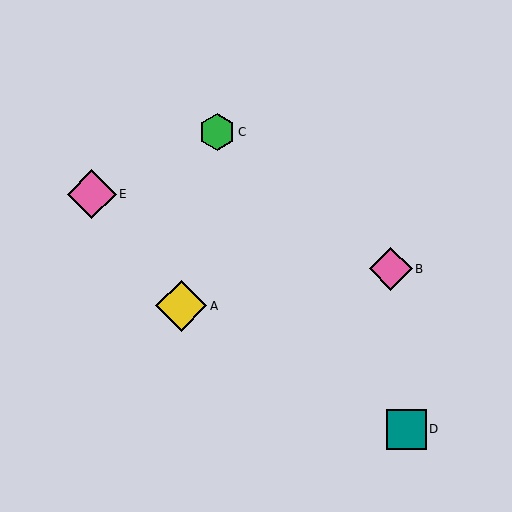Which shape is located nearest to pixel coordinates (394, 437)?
The teal square (labeled D) at (406, 429) is nearest to that location.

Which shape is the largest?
The yellow diamond (labeled A) is the largest.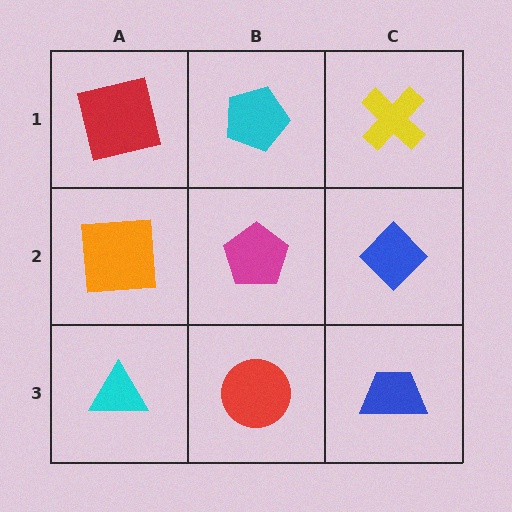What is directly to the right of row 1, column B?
A yellow cross.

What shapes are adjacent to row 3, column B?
A magenta pentagon (row 2, column B), a cyan triangle (row 3, column A), a blue trapezoid (row 3, column C).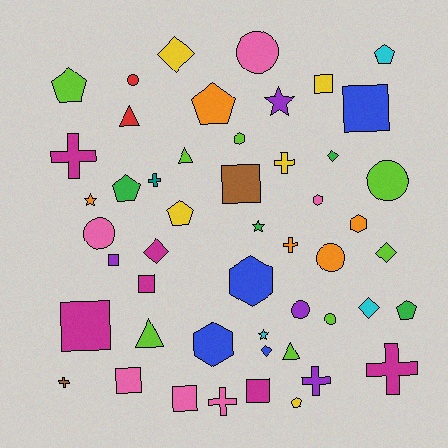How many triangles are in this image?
There are 4 triangles.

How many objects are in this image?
There are 50 objects.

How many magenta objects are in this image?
There are 6 magenta objects.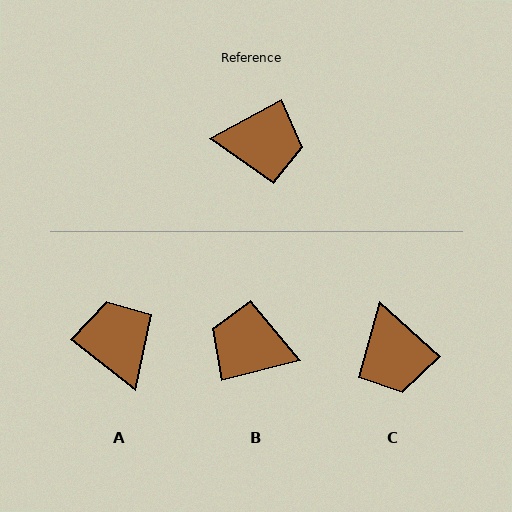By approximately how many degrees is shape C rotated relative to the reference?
Approximately 70 degrees clockwise.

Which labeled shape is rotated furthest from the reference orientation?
B, about 165 degrees away.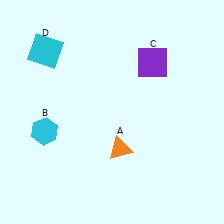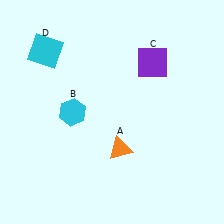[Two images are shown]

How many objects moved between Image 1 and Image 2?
1 object moved between the two images.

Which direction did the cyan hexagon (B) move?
The cyan hexagon (B) moved right.